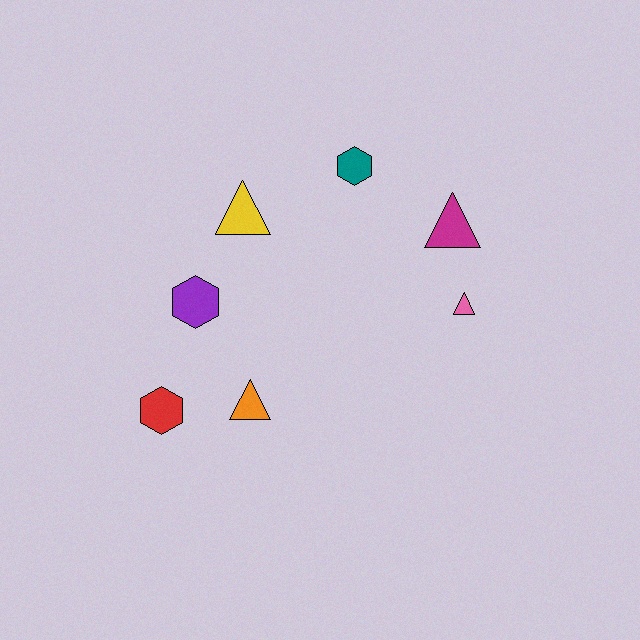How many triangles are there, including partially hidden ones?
There are 4 triangles.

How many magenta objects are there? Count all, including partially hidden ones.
There is 1 magenta object.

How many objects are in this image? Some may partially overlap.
There are 7 objects.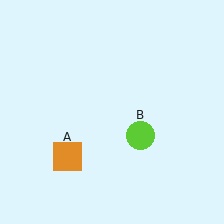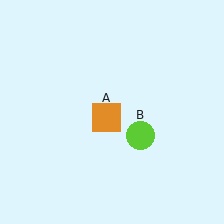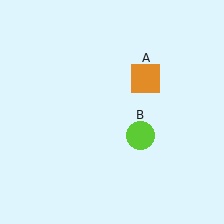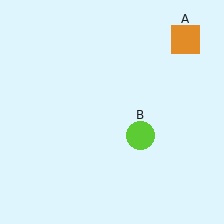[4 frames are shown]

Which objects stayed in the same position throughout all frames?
Lime circle (object B) remained stationary.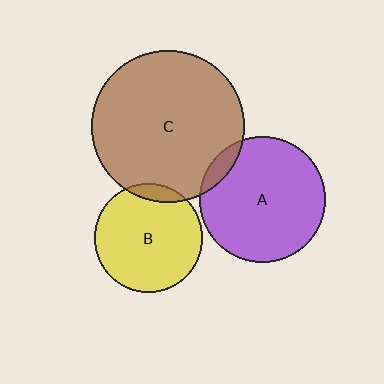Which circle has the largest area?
Circle C (brown).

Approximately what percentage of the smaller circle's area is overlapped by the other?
Approximately 10%.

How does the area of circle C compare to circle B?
Approximately 2.0 times.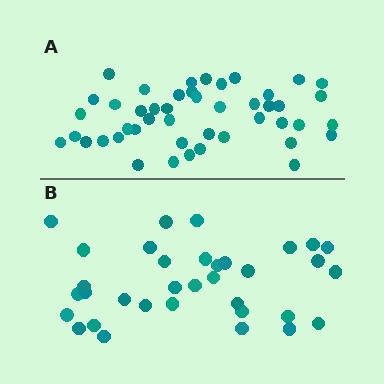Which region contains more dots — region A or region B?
Region A (the top region) has more dots.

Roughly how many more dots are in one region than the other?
Region A has roughly 12 or so more dots than region B.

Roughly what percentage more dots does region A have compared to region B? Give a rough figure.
About 35% more.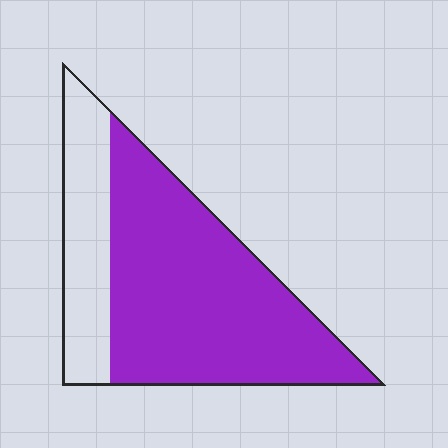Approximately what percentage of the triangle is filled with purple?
Approximately 75%.